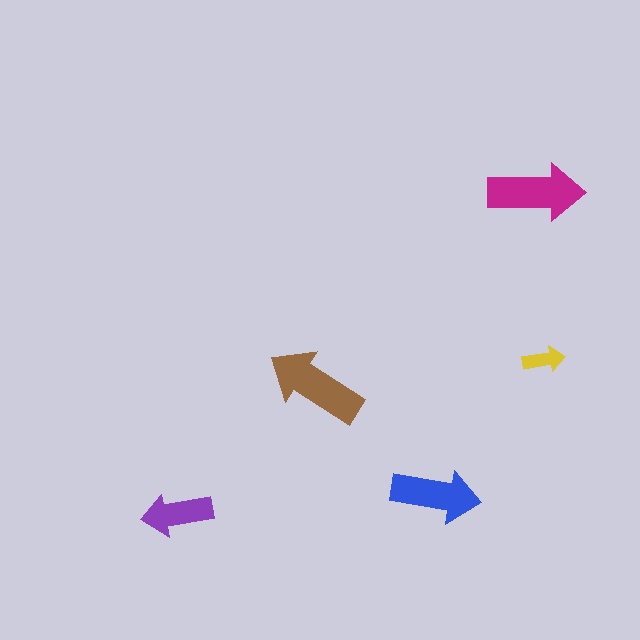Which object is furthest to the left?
The purple arrow is leftmost.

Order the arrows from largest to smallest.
the brown one, the magenta one, the blue one, the purple one, the yellow one.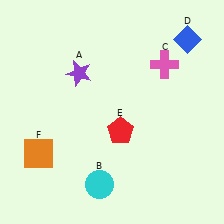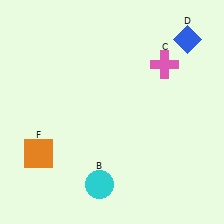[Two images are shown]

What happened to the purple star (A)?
The purple star (A) was removed in Image 2. It was in the top-left area of Image 1.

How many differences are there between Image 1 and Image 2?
There are 2 differences between the two images.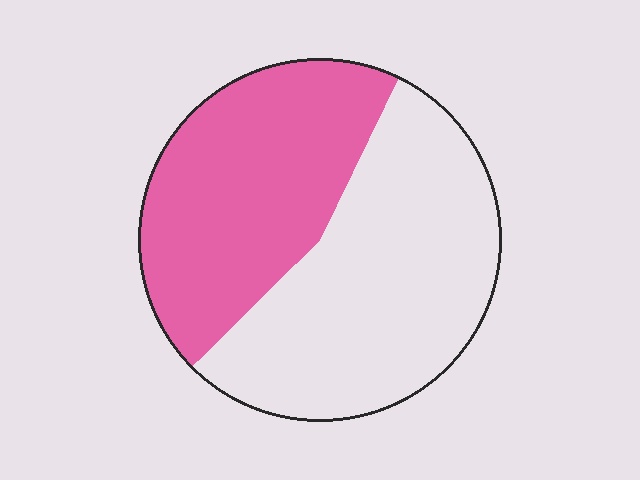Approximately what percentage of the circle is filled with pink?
Approximately 45%.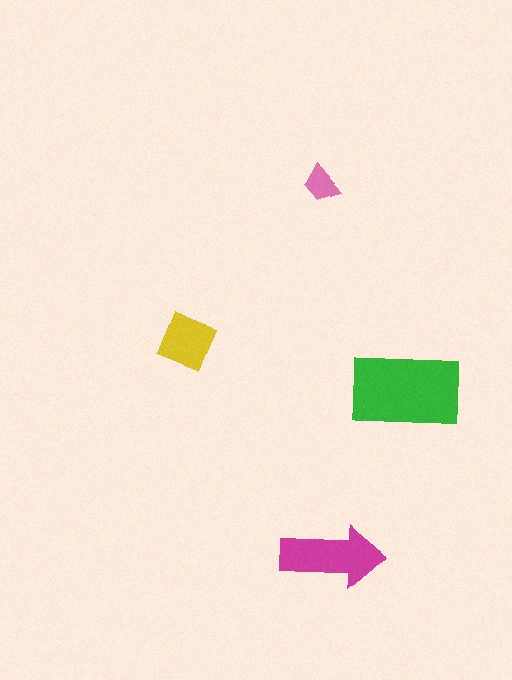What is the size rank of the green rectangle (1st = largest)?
1st.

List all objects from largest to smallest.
The green rectangle, the magenta arrow, the yellow square, the pink trapezoid.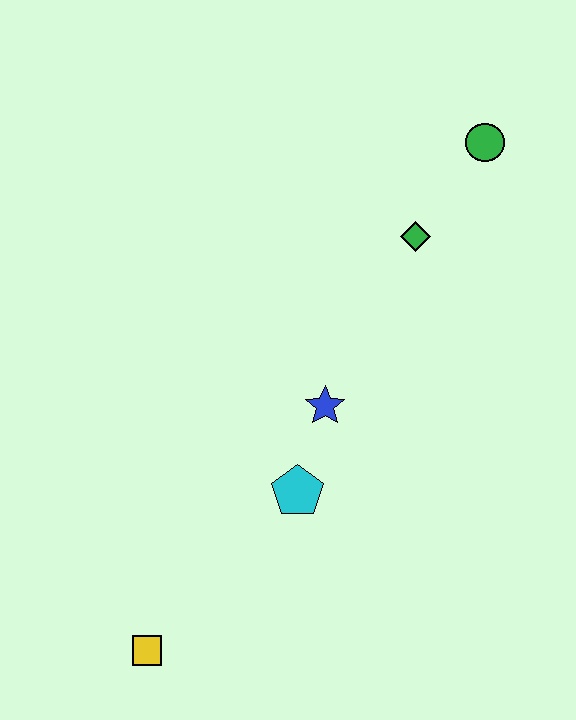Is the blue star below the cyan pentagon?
No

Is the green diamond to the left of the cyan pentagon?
No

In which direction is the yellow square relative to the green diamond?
The yellow square is below the green diamond.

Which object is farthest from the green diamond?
The yellow square is farthest from the green diamond.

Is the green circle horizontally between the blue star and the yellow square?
No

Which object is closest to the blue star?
The cyan pentagon is closest to the blue star.